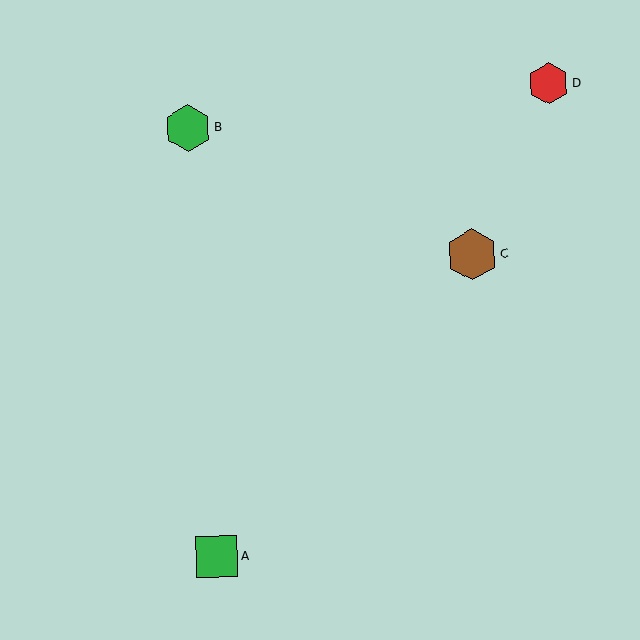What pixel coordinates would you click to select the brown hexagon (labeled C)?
Click at (472, 254) to select the brown hexagon C.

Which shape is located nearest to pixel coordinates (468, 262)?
The brown hexagon (labeled C) at (472, 254) is nearest to that location.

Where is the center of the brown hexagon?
The center of the brown hexagon is at (472, 254).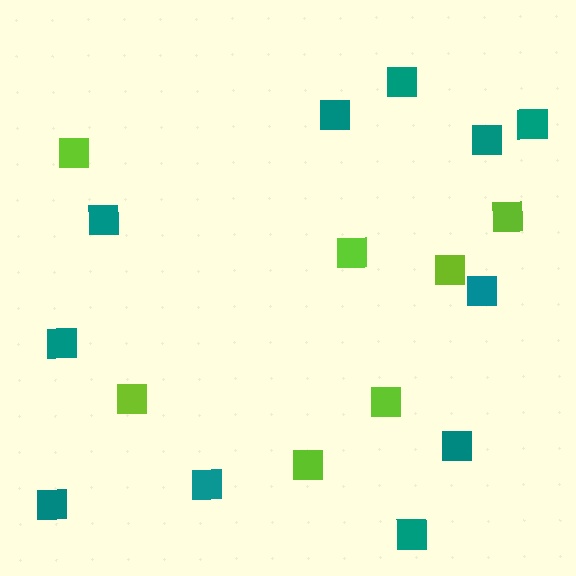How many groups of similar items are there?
There are 2 groups: one group of teal squares (11) and one group of lime squares (7).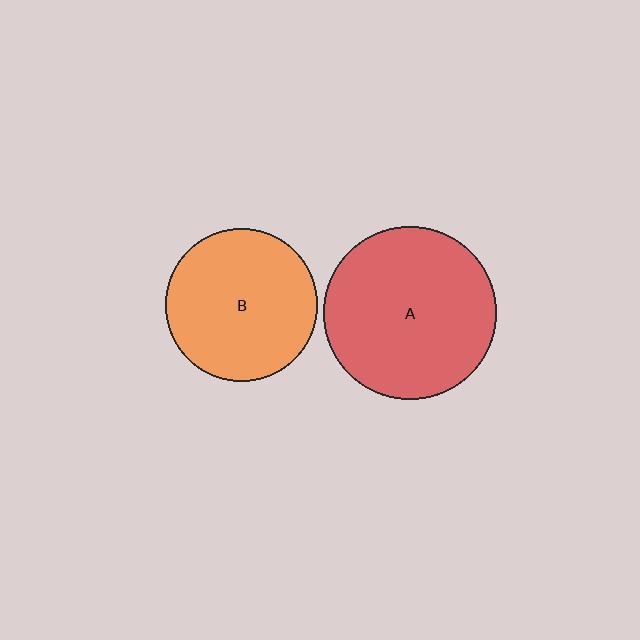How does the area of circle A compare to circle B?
Approximately 1.3 times.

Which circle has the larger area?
Circle A (red).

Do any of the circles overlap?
No, none of the circles overlap.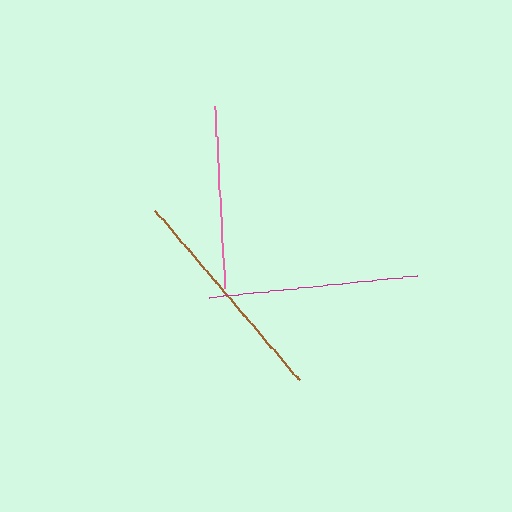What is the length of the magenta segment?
The magenta segment is approximately 210 pixels long.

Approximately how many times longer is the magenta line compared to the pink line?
The magenta line is approximately 1.2 times the length of the pink line.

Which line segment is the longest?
The brown line is the longest at approximately 222 pixels.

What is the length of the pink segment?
The pink segment is approximately 182 pixels long.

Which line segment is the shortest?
The pink line is the shortest at approximately 182 pixels.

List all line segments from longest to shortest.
From longest to shortest: brown, magenta, pink.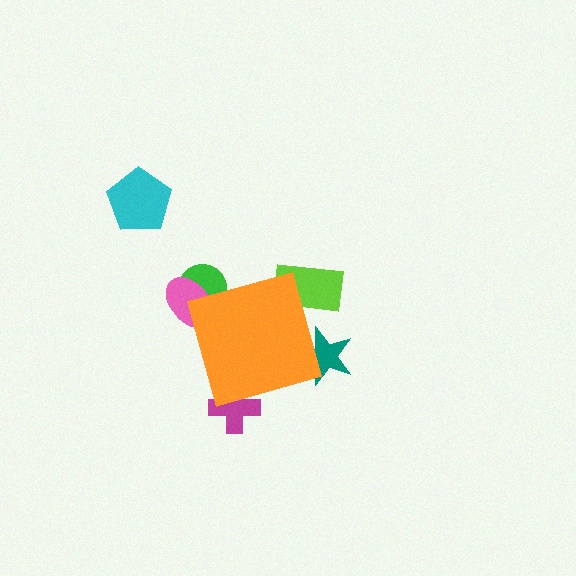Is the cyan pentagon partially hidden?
No, the cyan pentagon is fully visible.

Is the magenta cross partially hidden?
Yes, the magenta cross is partially hidden behind the orange diamond.